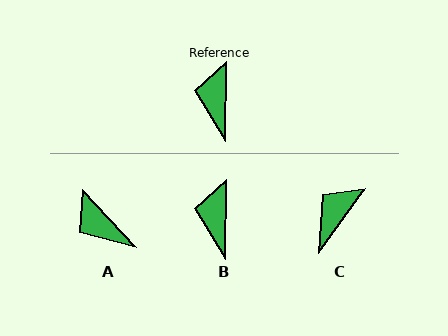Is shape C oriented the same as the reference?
No, it is off by about 35 degrees.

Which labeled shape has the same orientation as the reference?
B.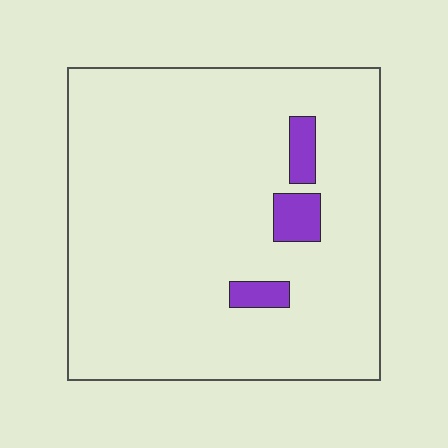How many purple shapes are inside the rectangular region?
3.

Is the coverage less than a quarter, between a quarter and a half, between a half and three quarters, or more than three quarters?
Less than a quarter.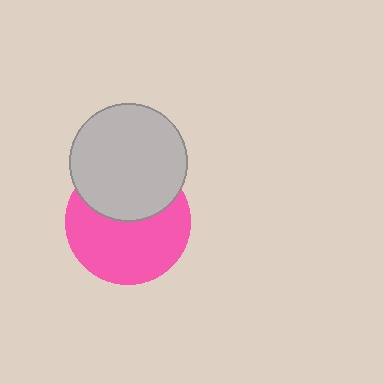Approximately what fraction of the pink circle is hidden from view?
Roughly 38% of the pink circle is hidden behind the light gray circle.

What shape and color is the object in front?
The object in front is a light gray circle.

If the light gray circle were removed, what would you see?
You would see the complete pink circle.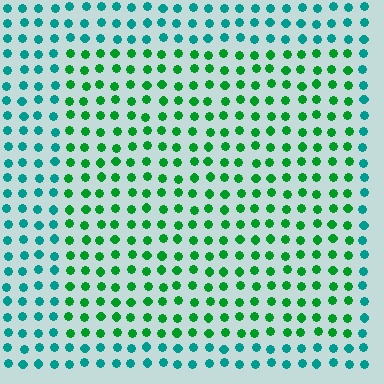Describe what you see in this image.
The image is filled with small teal elements in a uniform arrangement. A rectangle-shaped region is visible where the elements are tinted to a slightly different hue, forming a subtle color boundary.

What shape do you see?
I see a rectangle.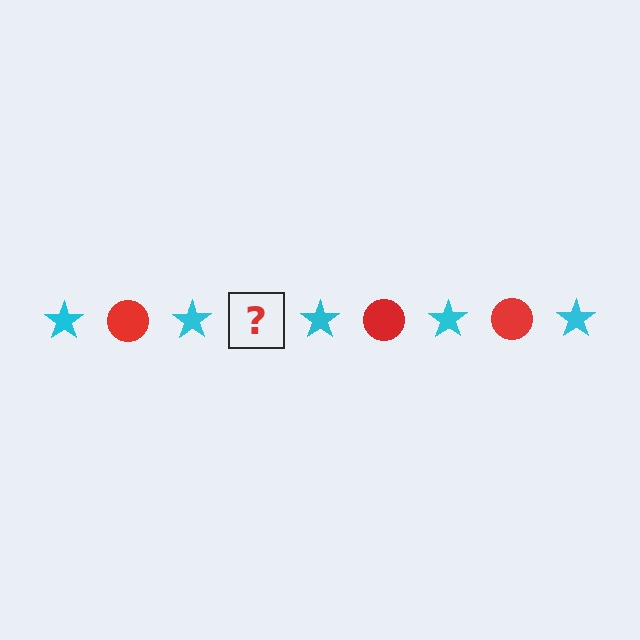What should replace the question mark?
The question mark should be replaced with a red circle.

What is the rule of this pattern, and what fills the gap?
The rule is that the pattern alternates between cyan star and red circle. The gap should be filled with a red circle.